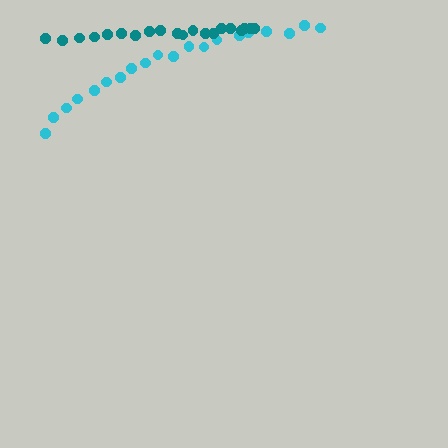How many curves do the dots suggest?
There are 2 distinct paths.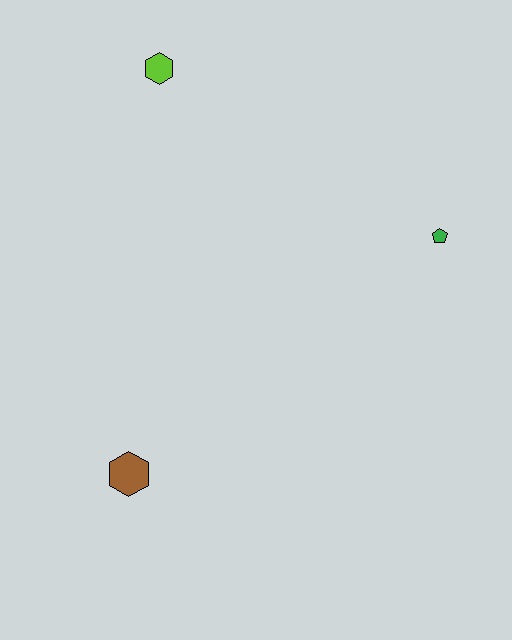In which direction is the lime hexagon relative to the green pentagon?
The lime hexagon is to the left of the green pentagon.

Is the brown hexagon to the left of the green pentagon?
Yes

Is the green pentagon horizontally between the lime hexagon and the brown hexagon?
No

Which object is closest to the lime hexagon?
The green pentagon is closest to the lime hexagon.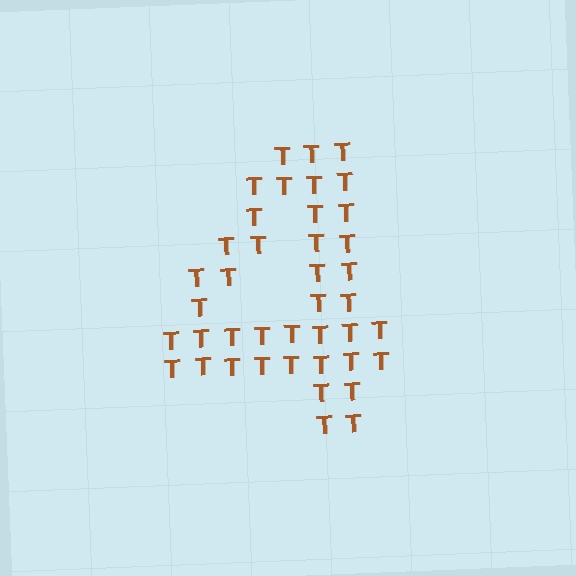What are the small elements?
The small elements are letter T's.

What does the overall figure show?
The overall figure shows the digit 4.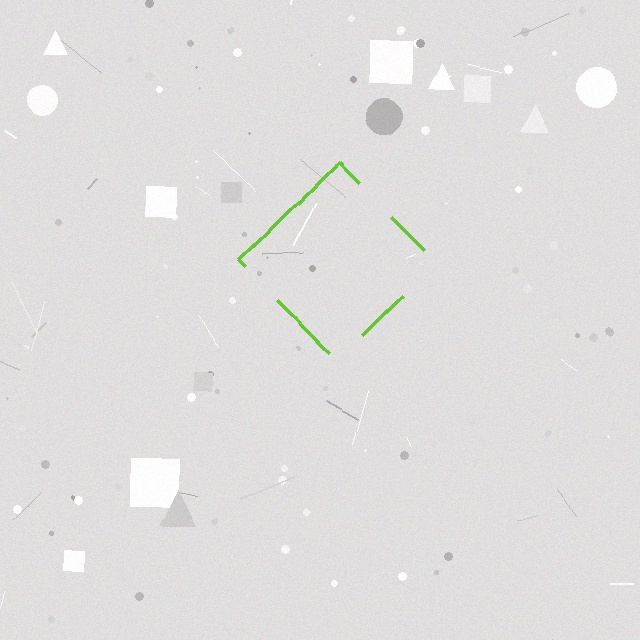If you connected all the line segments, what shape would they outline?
They would outline a diamond.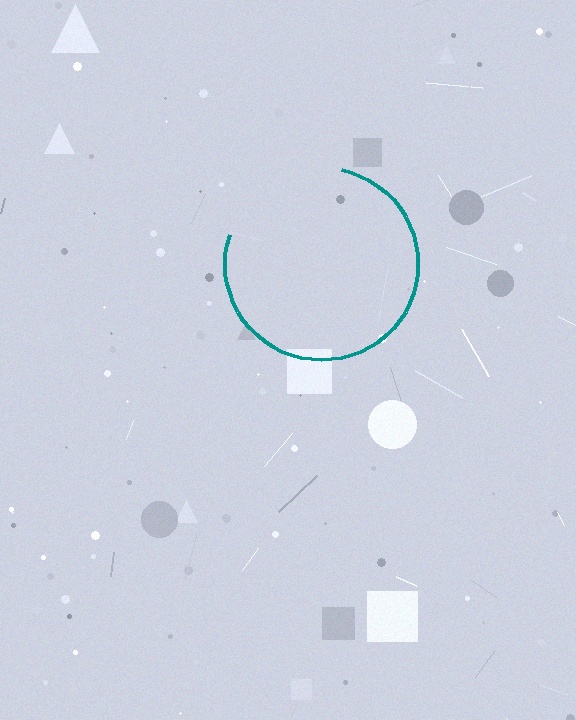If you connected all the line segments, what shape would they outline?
They would outline a circle.